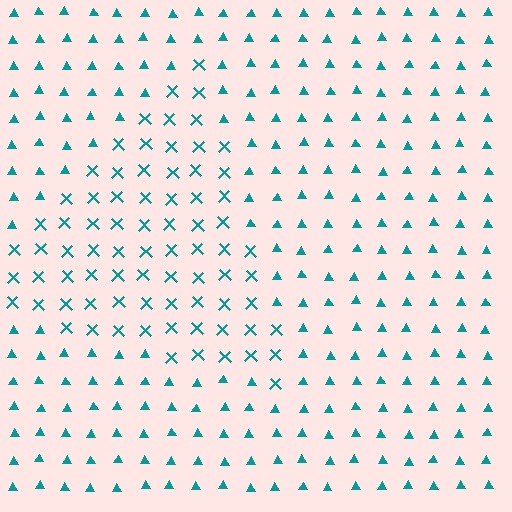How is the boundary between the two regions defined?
The boundary is defined by a change in element shape: X marks inside vs. triangles outside. All elements share the same color and spacing.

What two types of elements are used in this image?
The image uses X marks inside the triangle region and triangles outside it.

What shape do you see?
I see a triangle.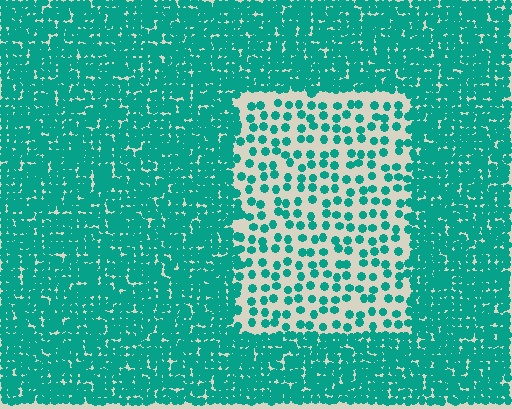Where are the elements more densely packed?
The elements are more densely packed outside the rectangle boundary.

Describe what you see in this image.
The image contains small teal elements arranged at two different densities. A rectangle-shaped region is visible where the elements are less densely packed than the surrounding area.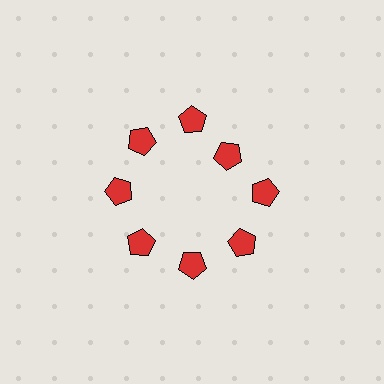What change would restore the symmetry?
The symmetry would be restored by moving it outward, back onto the ring so that all 8 pentagons sit at equal angles and equal distance from the center.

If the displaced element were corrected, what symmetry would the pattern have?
It would have 8-fold rotational symmetry — the pattern would map onto itself every 45 degrees.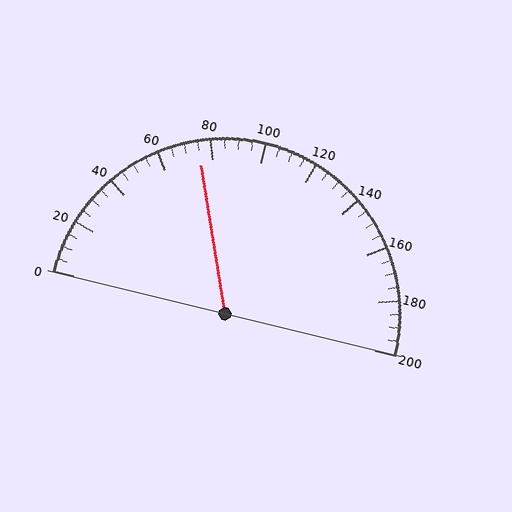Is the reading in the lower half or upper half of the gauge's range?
The reading is in the lower half of the range (0 to 200).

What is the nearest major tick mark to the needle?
The nearest major tick mark is 80.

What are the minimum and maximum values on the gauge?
The gauge ranges from 0 to 200.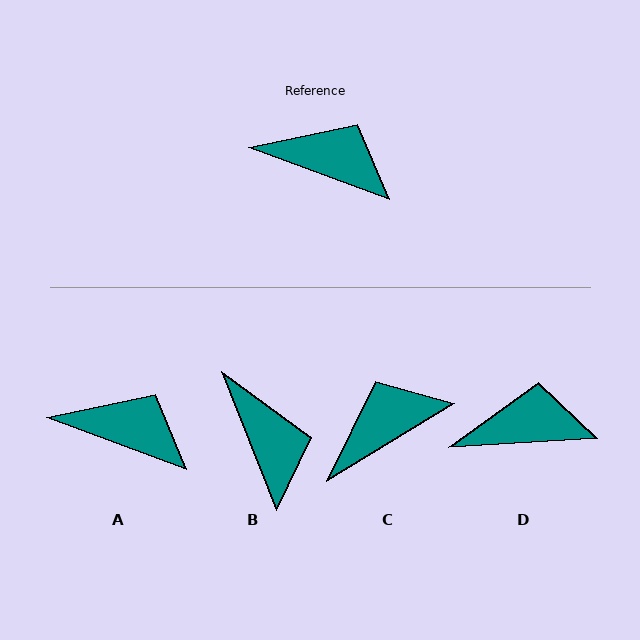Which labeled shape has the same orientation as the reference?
A.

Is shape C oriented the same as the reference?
No, it is off by about 52 degrees.